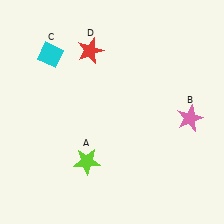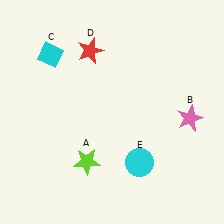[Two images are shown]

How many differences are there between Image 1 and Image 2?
There is 1 difference between the two images.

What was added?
A cyan circle (E) was added in Image 2.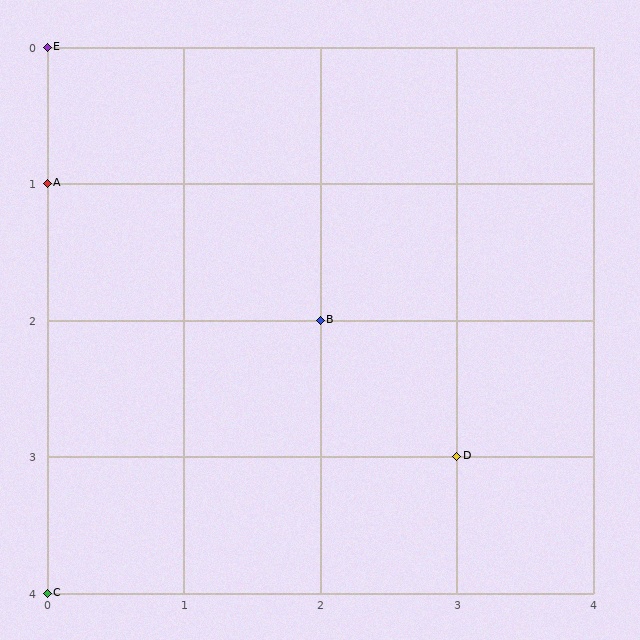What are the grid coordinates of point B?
Point B is at grid coordinates (2, 2).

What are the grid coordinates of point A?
Point A is at grid coordinates (0, 1).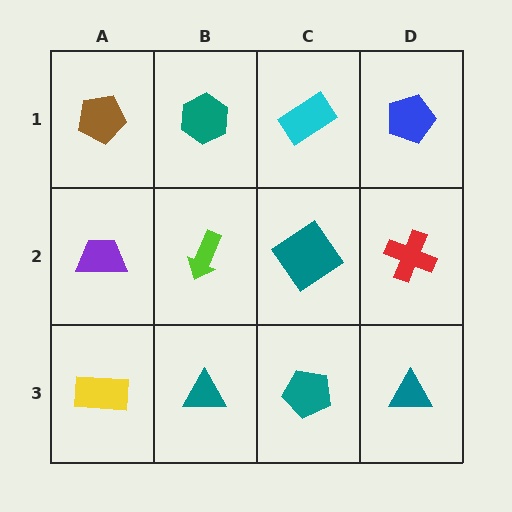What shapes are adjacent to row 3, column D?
A red cross (row 2, column D), a teal pentagon (row 3, column C).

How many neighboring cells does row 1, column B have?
3.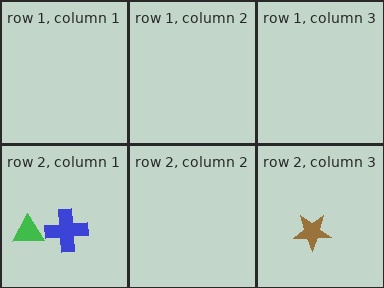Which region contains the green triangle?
The row 2, column 1 region.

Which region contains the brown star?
The row 2, column 3 region.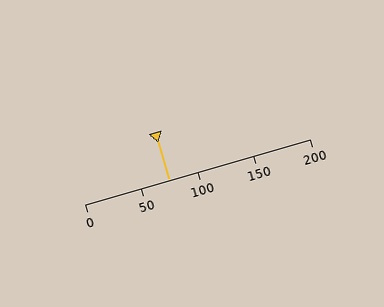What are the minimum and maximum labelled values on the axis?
The axis runs from 0 to 200.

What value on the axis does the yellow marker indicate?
The marker indicates approximately 75.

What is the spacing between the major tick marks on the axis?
The major ticks are spaced 50 apart.